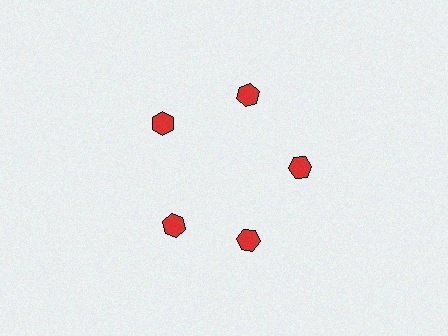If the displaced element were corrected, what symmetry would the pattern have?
It would have 5-fold rotational symmetry — the pattern would map onto itself every 72 degrees.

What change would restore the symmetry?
The symmetry would be restored by rotating it back into even spacing with its neighbors so that all 5 hexagons sit at equal angles and equal distance from the center.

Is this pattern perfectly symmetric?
No. The 5 red hexagons are arranged in a ring, but one element near the 8 o'clock position is rotated out of alignment along the ring, breaking the 5-fold rotational symmetry.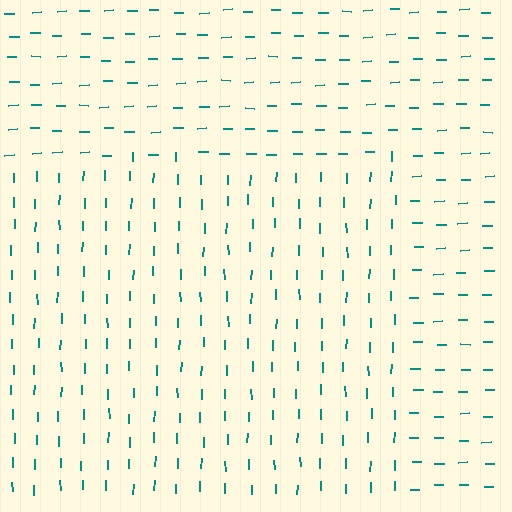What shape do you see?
I see a rectangle.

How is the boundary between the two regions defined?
The boundary is defined purely by a change in line orientation (approximately 88 degrees difference). All lines are the same color and thickness.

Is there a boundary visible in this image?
Yes, there is a texture boundary formed by a change in line orientation.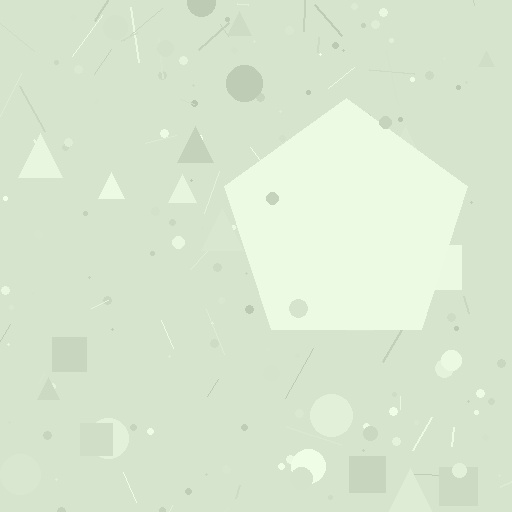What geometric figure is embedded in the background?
A pentagon is embedded in the background.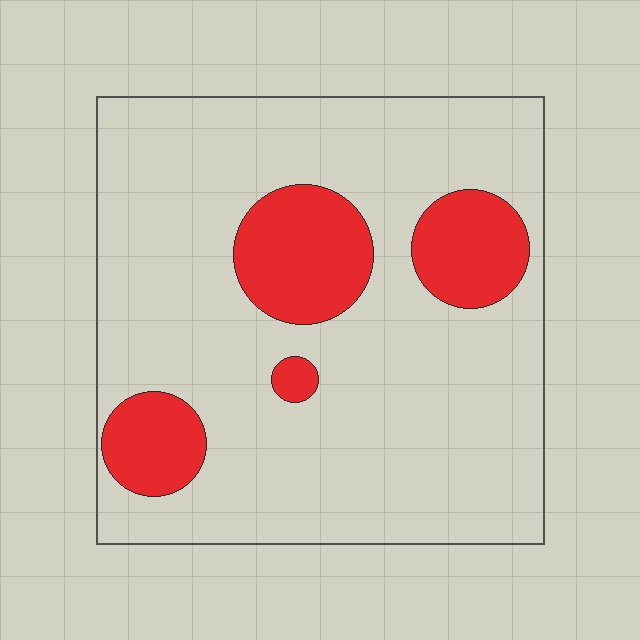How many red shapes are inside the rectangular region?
4.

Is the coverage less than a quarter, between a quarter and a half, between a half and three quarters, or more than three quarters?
Less than a quarter.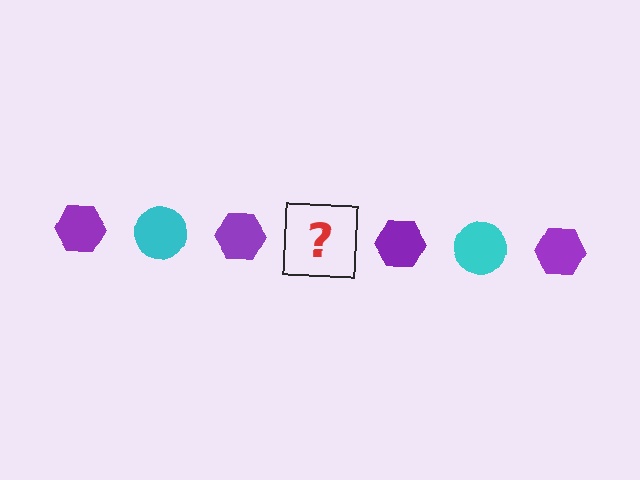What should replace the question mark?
The question mark should be replaced with a cyan circle.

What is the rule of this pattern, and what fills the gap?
The rule is that the pattern alternates between purple hexagon and cyan circle. The gap should be filled with a cyan circle.